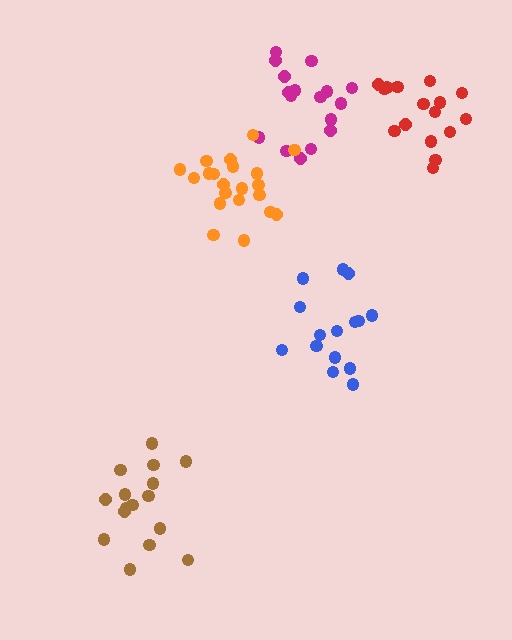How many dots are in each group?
Group 1: 15 dots, Group 2: 16 dots, Group 3: 17 dots, Group 4: 21 dots, Group 5: 16 dots (85 total).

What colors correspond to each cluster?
The clusters are colored: blue, brown, magenta, orange, red.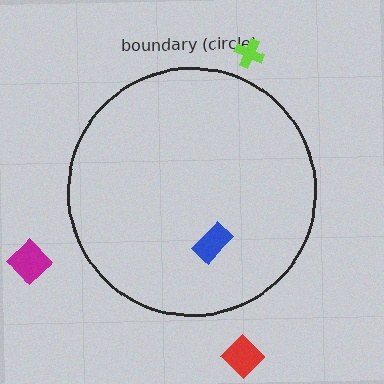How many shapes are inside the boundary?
1 inside, 3 outside.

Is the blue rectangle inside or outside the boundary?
Inside.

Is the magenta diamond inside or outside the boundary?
Outside.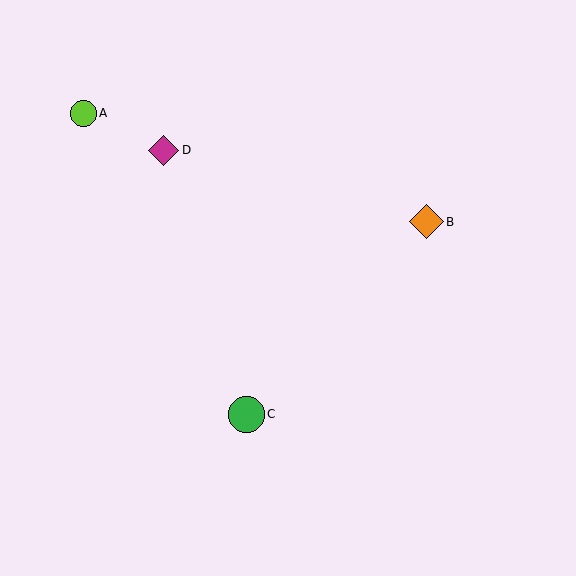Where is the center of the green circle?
The center of the green circle is at (246, 414).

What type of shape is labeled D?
Shape D is a magenta diamond.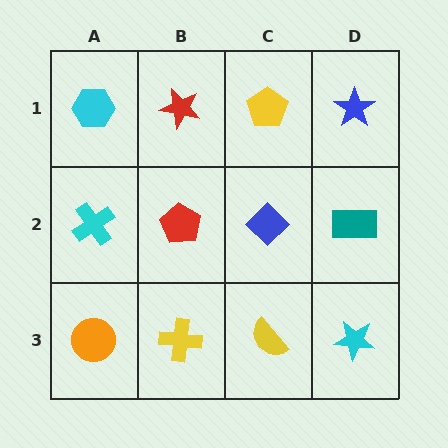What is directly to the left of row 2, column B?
A cyan cross.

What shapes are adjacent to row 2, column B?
A red star (row 1, column B), a yellow cross (row 3, column B), a cyan cross (row 2, column A), a blue diamond (row 2, column C).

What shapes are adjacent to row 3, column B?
A red pentagon (row 2, column B), an orange circle (row 3, column A), a yellow semicircle (row 3, column C).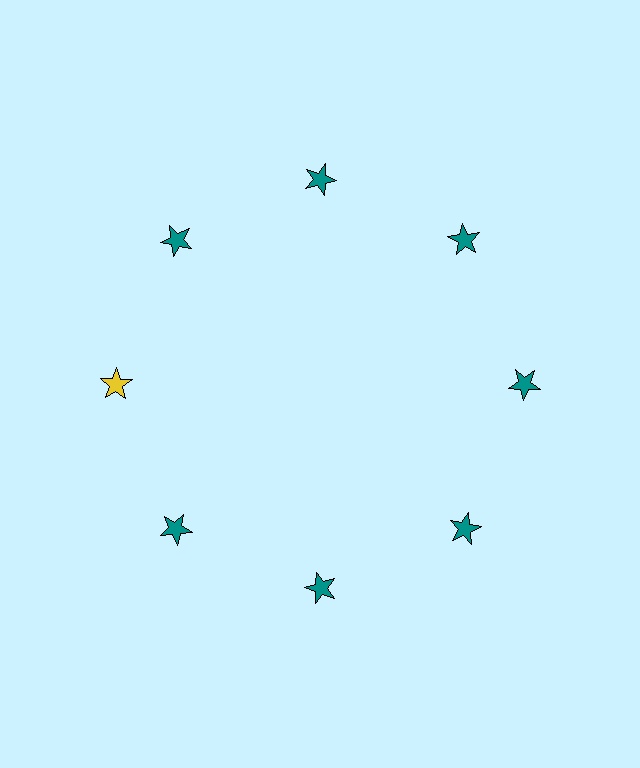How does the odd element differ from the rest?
It has a different color: yellow instead of teal.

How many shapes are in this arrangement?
There are 8 shapes arranged in a ring pattern.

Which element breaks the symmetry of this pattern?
The yellow star at roughly the 9 o'clock position breaks the symmetry. All other shapes are teal stars.